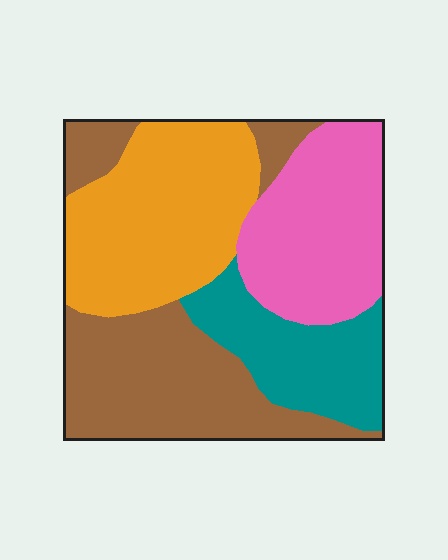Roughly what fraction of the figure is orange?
Orange takes up about one quarter (1/4) of the figure.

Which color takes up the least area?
Teal, at roughly 15%.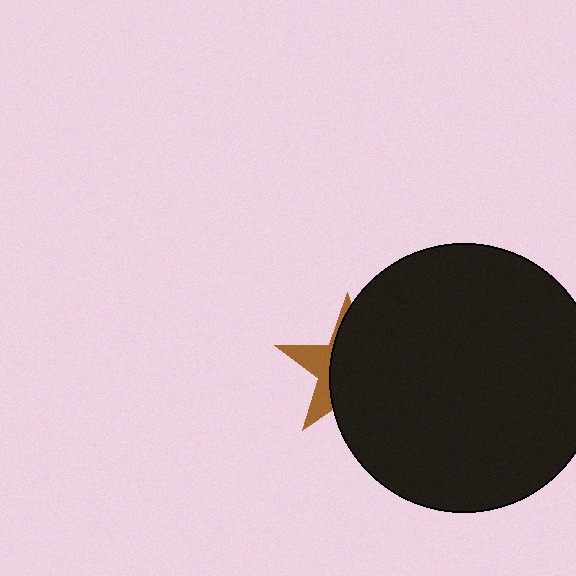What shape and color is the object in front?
The object in front is a black circle.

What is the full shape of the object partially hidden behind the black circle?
The partially hidden object is a brown star.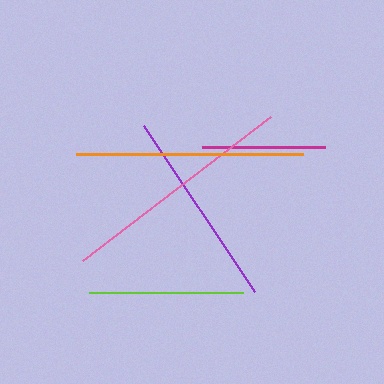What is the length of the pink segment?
The pink segment is approximately 237 pixels long.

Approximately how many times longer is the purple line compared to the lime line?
The purple line is approximately 1.3 times the length of the lime line.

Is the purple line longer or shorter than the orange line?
The orange line is longer than the purple line.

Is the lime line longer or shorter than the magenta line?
The lime line is longer than the magenta line.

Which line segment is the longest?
The pink line is the longest at approximately 237 pixels.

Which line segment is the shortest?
The magenta line is the shortest at approximately 123 pixels.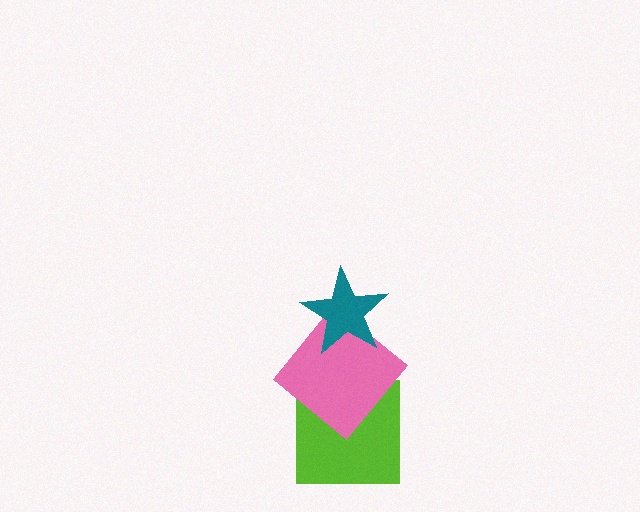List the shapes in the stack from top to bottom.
From top to bottom: the teal star, the pink diamond, the lime square.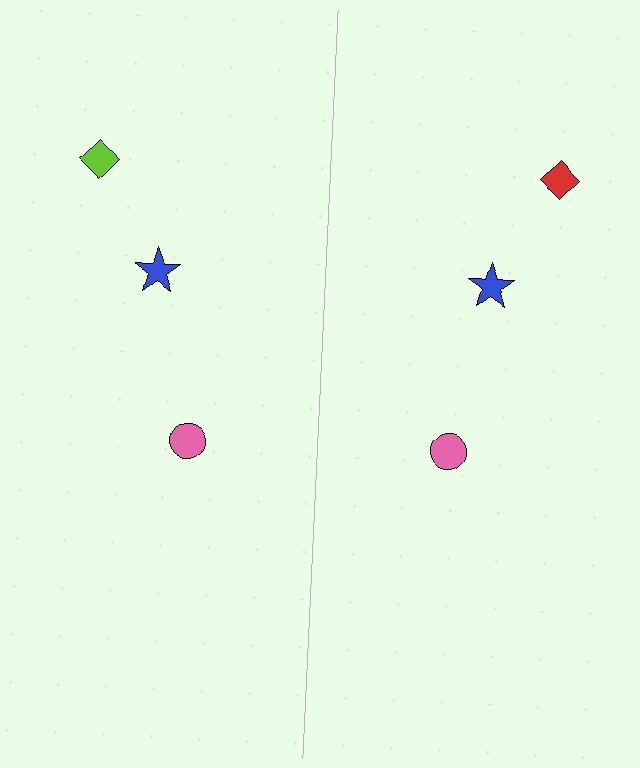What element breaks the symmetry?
The red diamond on the right side breaks the symmetry — its mirror counterpart is lime.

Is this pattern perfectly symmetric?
No, the pattern is not perfectly symmetric. The red diamond on the right side breaks the symmetry — its mirror counterpart is lime.